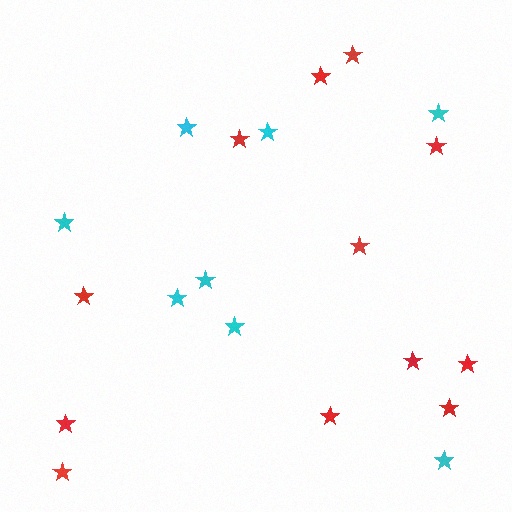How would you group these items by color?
There are 2 groups: one group of red stars (12) and one group of cyan stars (8).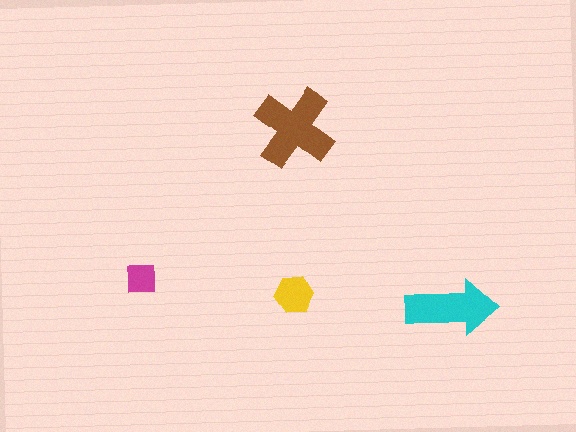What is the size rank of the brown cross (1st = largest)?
1st.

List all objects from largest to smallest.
The brown cross, the cyan arrow, the yellow hexagon, the magenta square.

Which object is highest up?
The brown cross is topmost.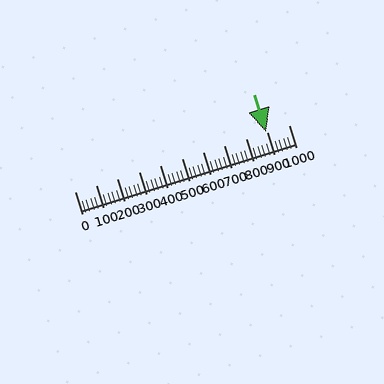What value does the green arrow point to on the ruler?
The green arrow points to approximately 895.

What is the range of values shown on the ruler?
The ruler shows values from 0 to 1000.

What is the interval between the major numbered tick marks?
The major tick marks are spaced 100 units apart.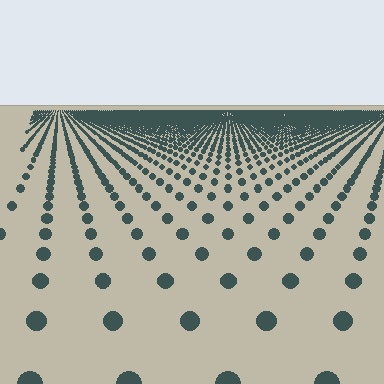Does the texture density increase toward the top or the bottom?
Density increases toward the top.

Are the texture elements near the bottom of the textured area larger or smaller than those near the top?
Larger. Near the bottom, elements are closer to the viewer and appear at a bigger on-screen size.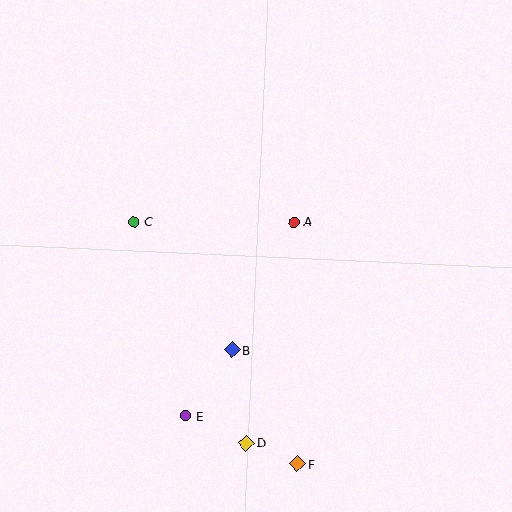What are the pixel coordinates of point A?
Point A is at (294, 222).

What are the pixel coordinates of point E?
Point E is at (186, 416).